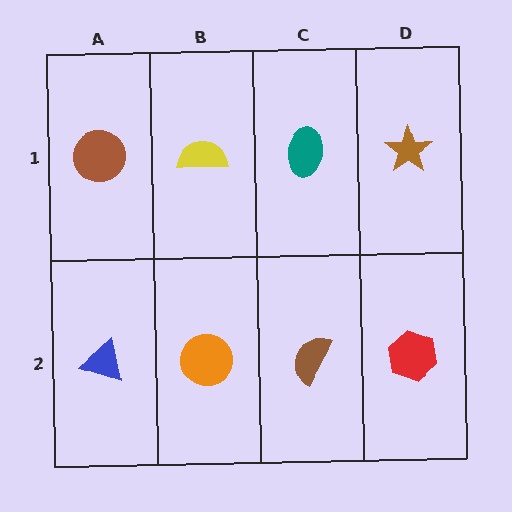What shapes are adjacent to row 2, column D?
A brown star (row 1, column D), a brown semicircle (row 2, column C).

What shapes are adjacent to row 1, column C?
A brown semicircle (row 2, column C), a yellow semicircle (row 1, column B), a brown star (row 1, column D).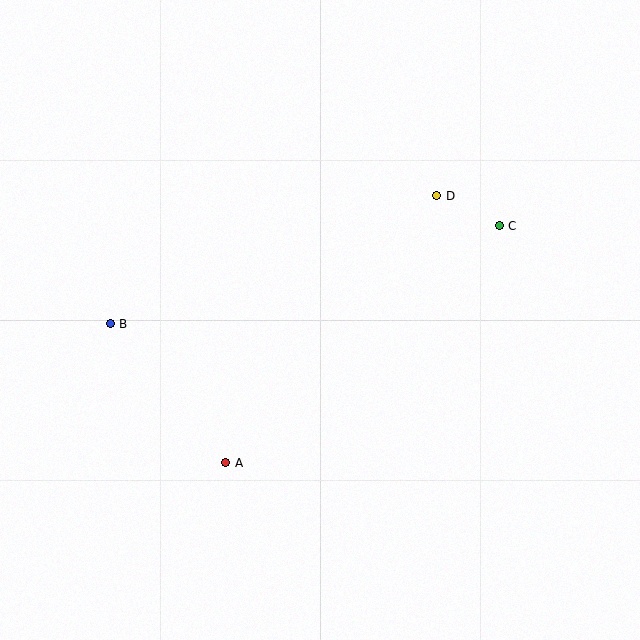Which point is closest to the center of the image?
Point D at (436, 196) is closest to the center.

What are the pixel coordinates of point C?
Point C is at (499, 226).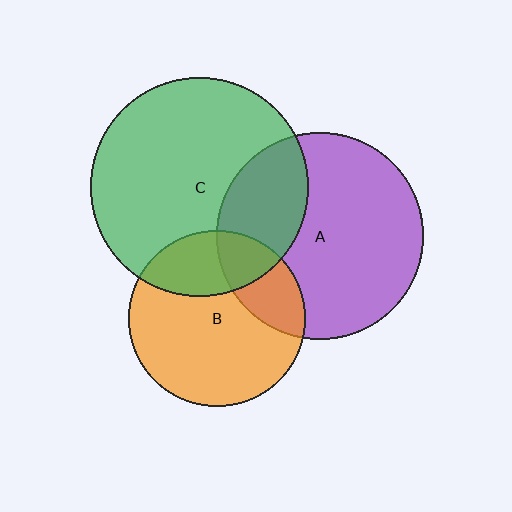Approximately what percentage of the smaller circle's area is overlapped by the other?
Approximately 25%.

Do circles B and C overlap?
Yes.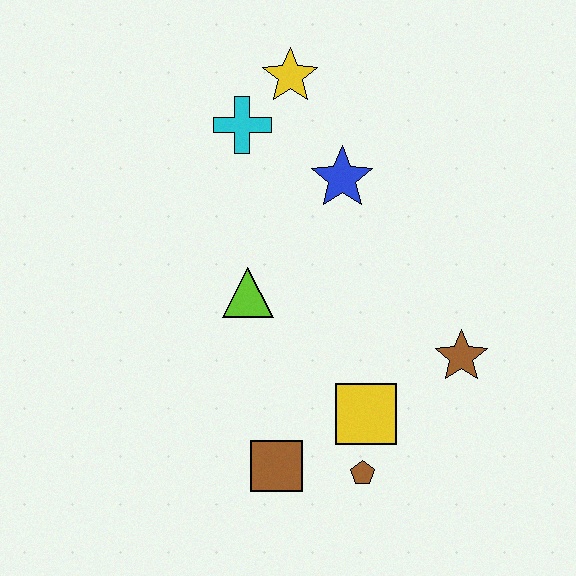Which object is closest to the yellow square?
The brown pentagon is closest to the yellow square.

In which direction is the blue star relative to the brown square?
The blue star is above the brown square.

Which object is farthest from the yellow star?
The brown pentagon is farthest from the yellow star.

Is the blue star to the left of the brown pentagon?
Yes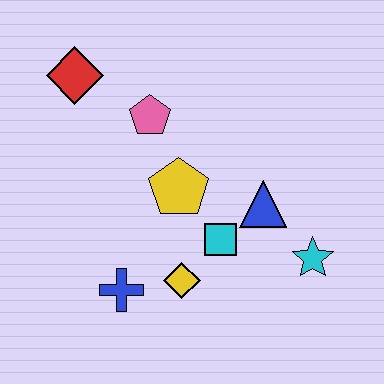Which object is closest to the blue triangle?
The cyan square is closest to the blue triangle.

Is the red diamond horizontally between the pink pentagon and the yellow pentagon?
No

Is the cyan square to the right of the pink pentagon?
Yes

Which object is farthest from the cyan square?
The red diamond is farthest from the cyan square.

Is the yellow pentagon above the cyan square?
Yes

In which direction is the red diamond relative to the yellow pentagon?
The red diamond is above the yellow pentagon.